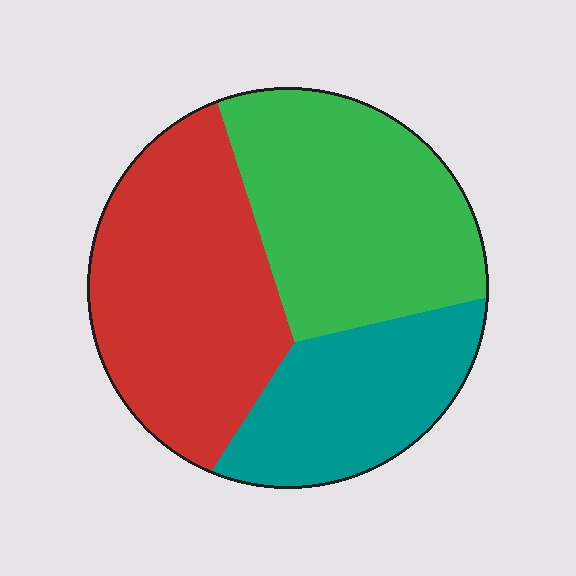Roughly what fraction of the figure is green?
Green covers about 35% of the figure.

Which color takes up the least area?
Teal, at roughly 25%.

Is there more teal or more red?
Red.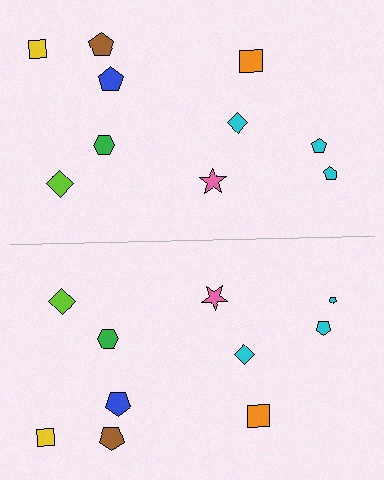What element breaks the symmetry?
The cyan pentagon on the bottom side has a different size than its mirror counterpart.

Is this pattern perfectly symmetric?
No, the pattern is not perfectly symmetric. The cyan pentagon on the bottom side has a different size than its mirror counterpart.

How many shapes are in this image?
There are 20 shapes in this image.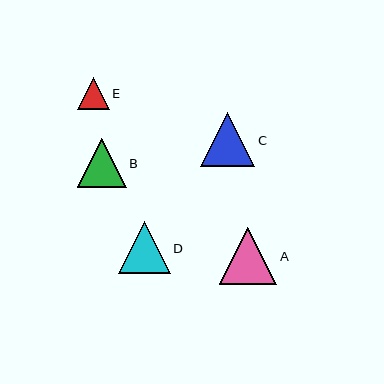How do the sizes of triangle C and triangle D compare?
Triangle C and triangle D are approximately the same size.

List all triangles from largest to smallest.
From largest to smallest: A, C, D, B, E.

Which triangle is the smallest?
Triangle E is the smallest with a size of approximately 32 pixels.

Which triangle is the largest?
Triangle A is the largest with a size of approximately 58 pixels.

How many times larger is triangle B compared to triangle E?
Triangle B is approximately 1.5 times the size of triangle E.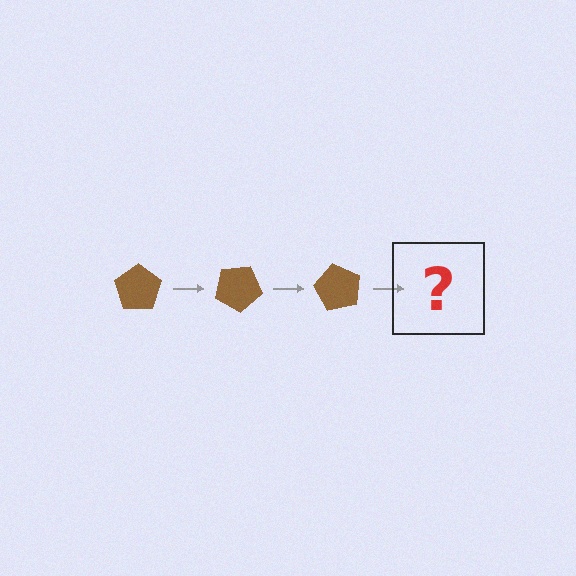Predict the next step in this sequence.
The next step is a brown pentagon rotated 90 degrees.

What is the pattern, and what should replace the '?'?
The pattern is that the pentagon rotates 30 degrees each step. The '?' should be a brown pentagon rotated 90 degrees.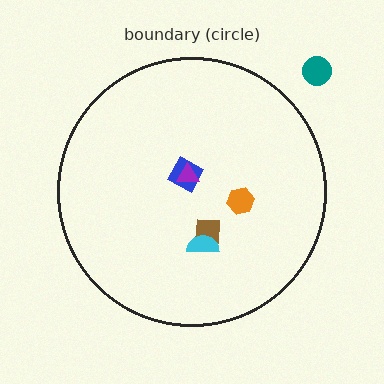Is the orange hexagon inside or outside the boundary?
Inside.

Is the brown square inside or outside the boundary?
Inside.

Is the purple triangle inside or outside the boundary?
Inside.